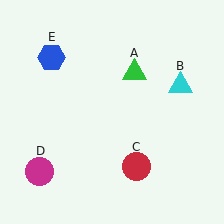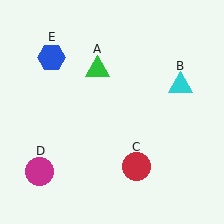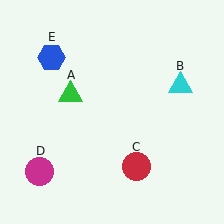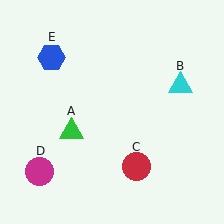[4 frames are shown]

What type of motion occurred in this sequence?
The green triangle (object A) rotated counterclockwise around the center of the scene.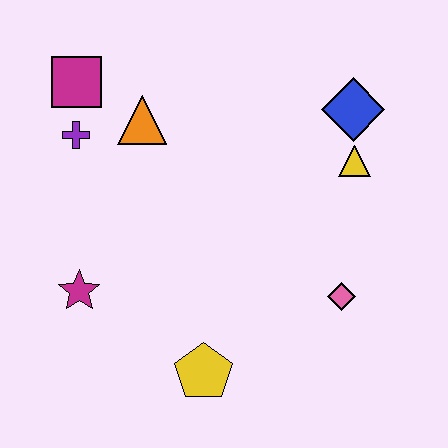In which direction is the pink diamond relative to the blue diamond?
The pink diamond is below the blue diamond.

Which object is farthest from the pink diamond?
The magenta square is farthest from the pink diamond.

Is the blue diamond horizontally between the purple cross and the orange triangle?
No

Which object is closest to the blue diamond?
The yellow triangle is closest to the blue diamond.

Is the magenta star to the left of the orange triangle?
Yes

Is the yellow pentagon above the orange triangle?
No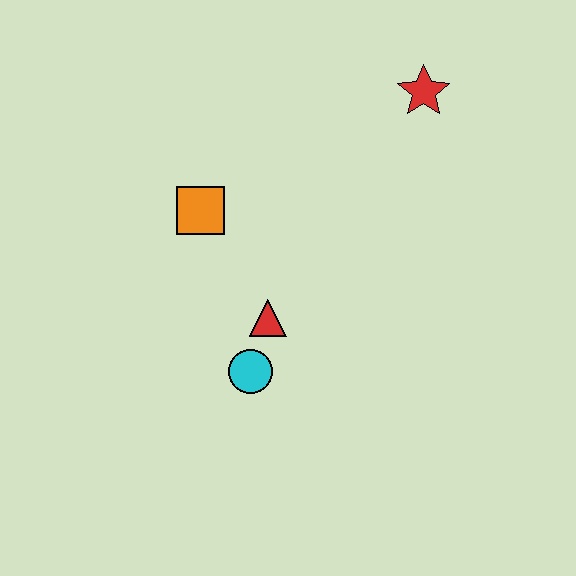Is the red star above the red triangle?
Yes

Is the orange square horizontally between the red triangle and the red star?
No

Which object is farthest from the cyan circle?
The red star is farthest from the cyan circle.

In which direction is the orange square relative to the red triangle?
The orange square is above the red triangle.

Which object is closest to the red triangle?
The cyan circle is closest to the red triangle.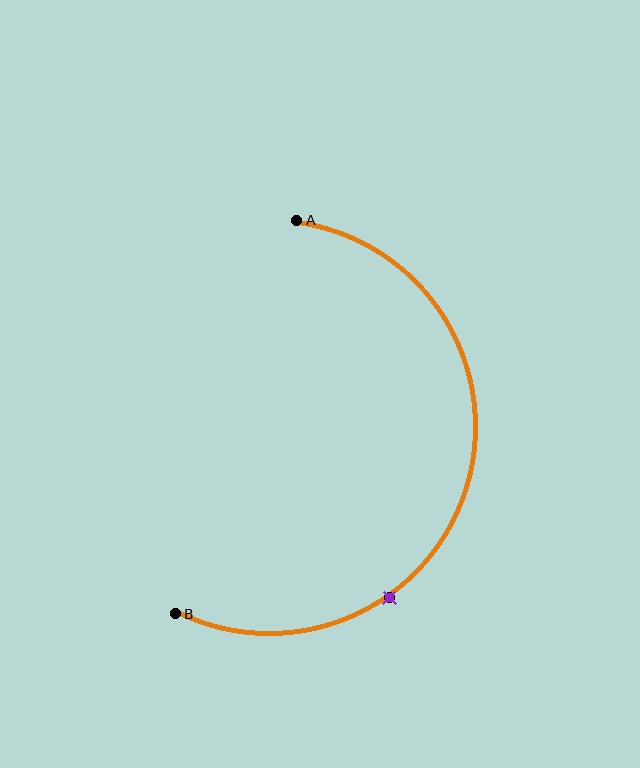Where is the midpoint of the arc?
The arc midpoint is the point on the curve farthest from the straight line joining A and B. It sits to the right of that line.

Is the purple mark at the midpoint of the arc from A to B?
No. The purple mark lies on the arc but is closer to endpoint B. The arc midpoint would be at the point on the curve equidistant along the arc from both A and B.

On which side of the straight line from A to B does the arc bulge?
The arc bulges to the right of the straight line connecting A and B.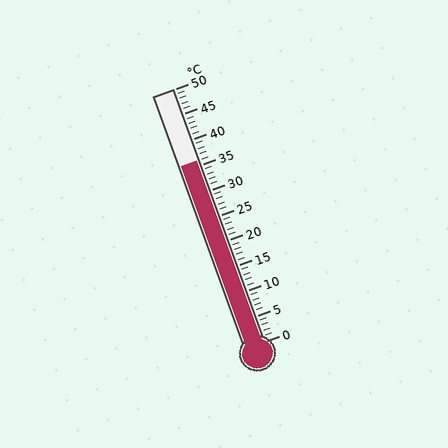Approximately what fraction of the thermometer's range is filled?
The thermometer is filled to approximately 70% of its range.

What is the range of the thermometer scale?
The thermometer scale ranges from 0°C to 50°C.